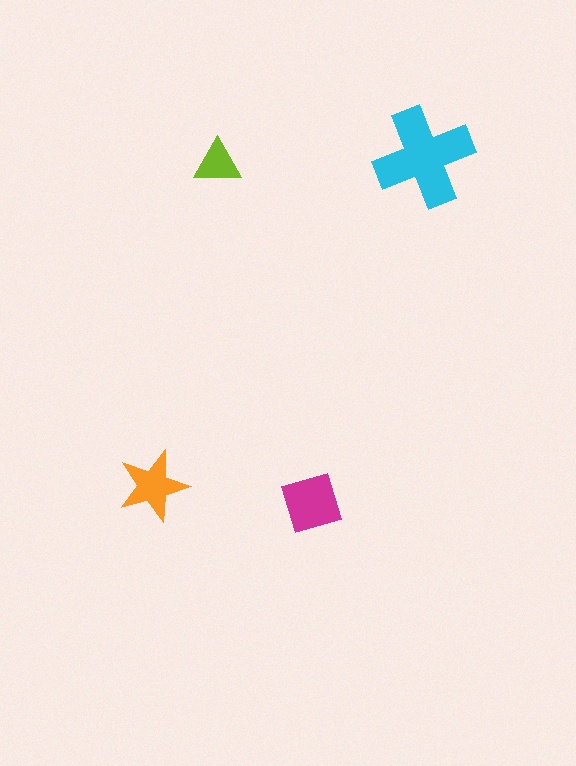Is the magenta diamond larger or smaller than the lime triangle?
Larger.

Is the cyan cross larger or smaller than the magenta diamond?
Larger.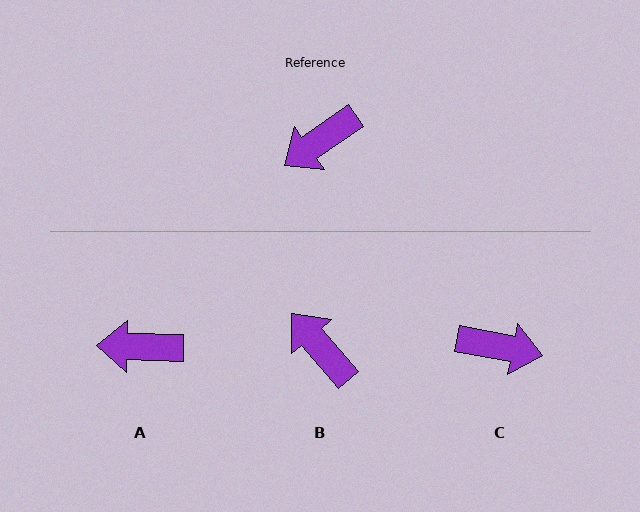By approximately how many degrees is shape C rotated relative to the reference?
Approximately 134 degrees counter-clockwise.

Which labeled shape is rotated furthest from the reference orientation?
C, about 134 degrees away.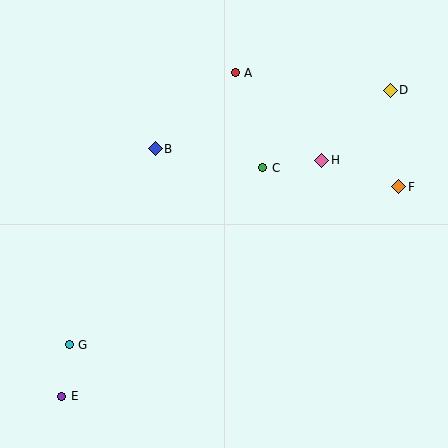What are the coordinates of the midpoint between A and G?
The midpoint between A and G is at (152, 209).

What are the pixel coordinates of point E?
Point E is at (62, 396).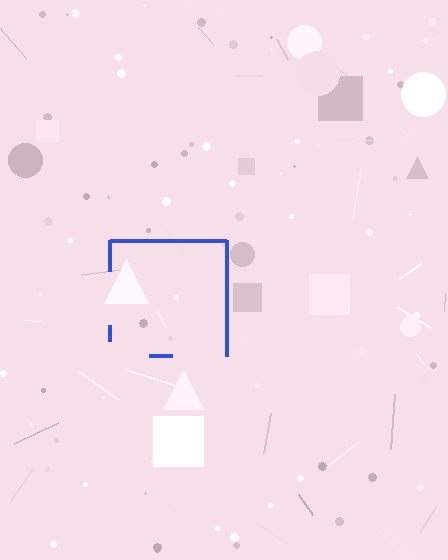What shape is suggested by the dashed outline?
The dashed outline suggests a square.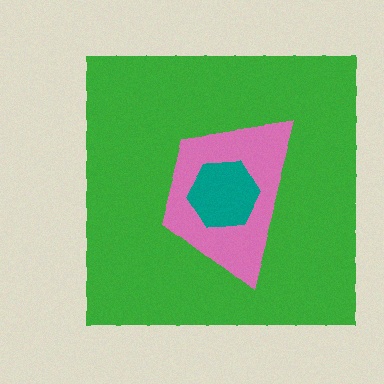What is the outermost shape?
The green square.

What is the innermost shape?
The teal hexagon.